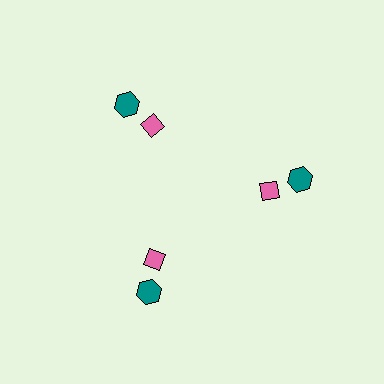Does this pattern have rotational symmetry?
Yes, this pattern has 3-fold rotational symmetry. It looks the same after rotating 120 degrees around the center.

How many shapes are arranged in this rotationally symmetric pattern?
There are 6 shapes, arranged in 3 groups of 2.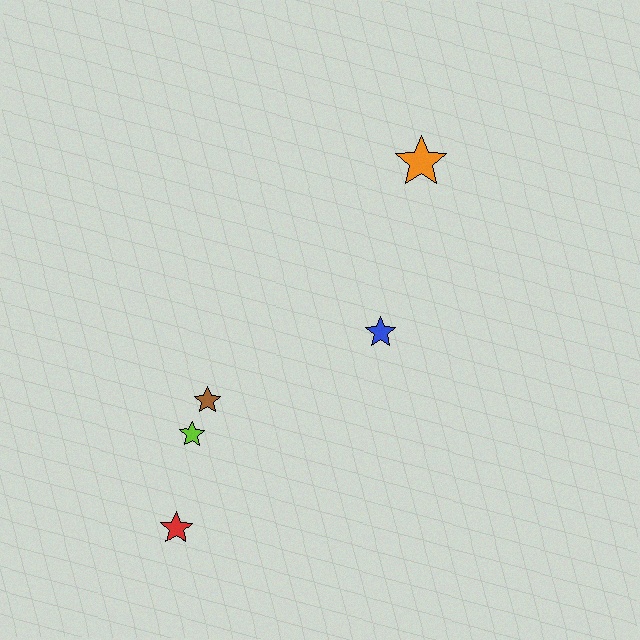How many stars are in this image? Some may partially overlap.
There are 5 stars.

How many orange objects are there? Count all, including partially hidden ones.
There is 1 orange object.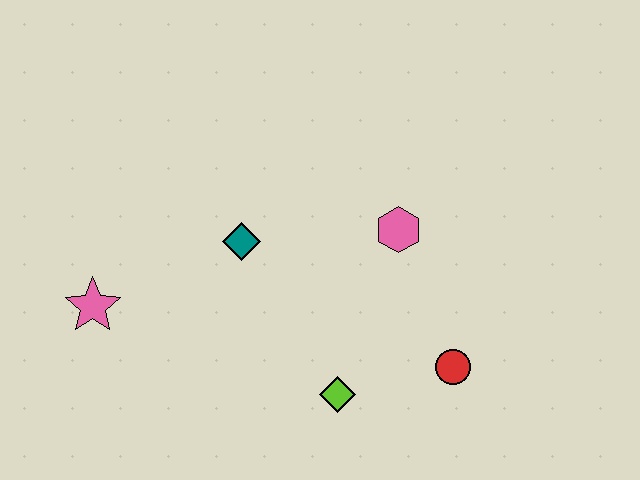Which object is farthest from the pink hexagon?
The pink star is farthest from the pink hexagon.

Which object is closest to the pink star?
The teal diamond is closest to the pink star.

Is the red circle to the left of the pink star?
No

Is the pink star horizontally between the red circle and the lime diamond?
No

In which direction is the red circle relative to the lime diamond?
The red circle is to the right of the lime diamond.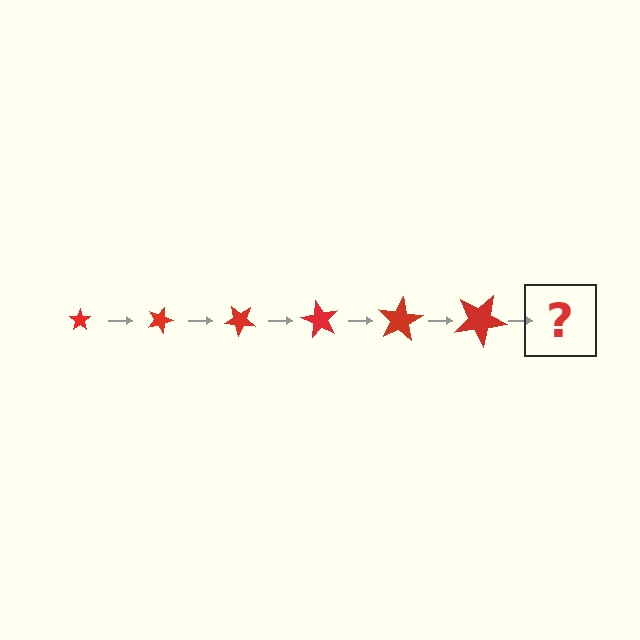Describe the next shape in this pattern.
It should be a star, larger than the previous one and rotated 120 degrees from the start.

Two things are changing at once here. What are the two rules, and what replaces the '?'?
The two rules are that the star grows larger each step and it rotates 20 degrees each step. The '?' should be a star, larger than the previous one and rotated 120 degrees from the start.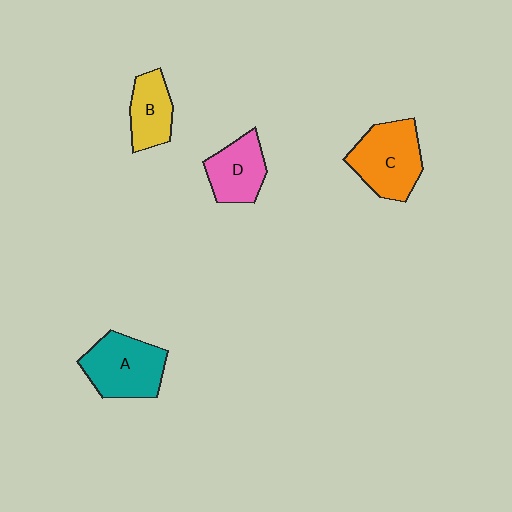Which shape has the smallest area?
Shape B (yellow).